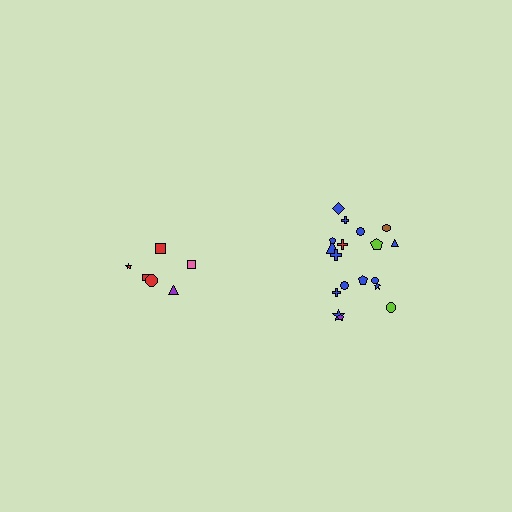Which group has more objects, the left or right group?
The right group.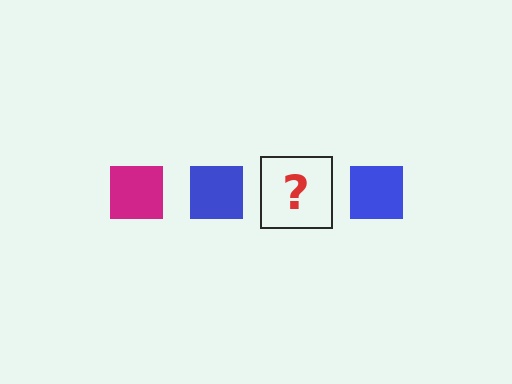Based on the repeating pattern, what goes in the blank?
The blank should be a magenta square.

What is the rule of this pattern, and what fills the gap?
The rule is that the pattern cycles through magenta, blue squares. The gap should be filled with a magenta square.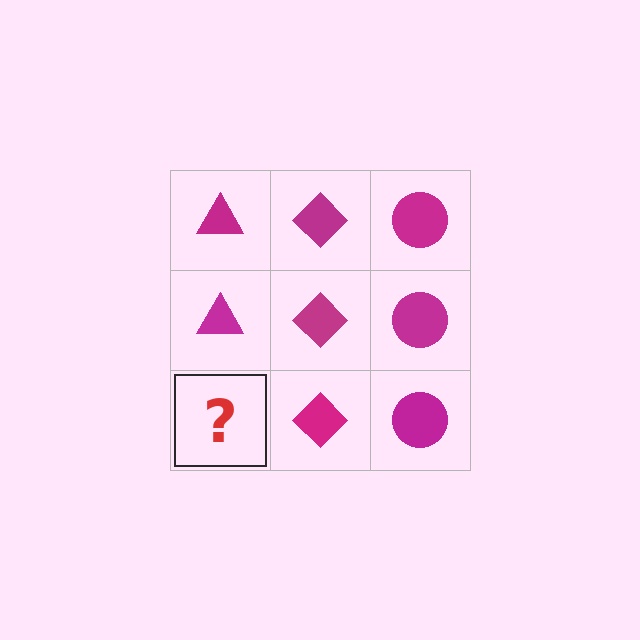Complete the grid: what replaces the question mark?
The question mark should be replaced with a magenta triangle.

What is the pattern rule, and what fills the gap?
The rule is that each column has a consistent shape. The gap should be filled with a magenta triangle.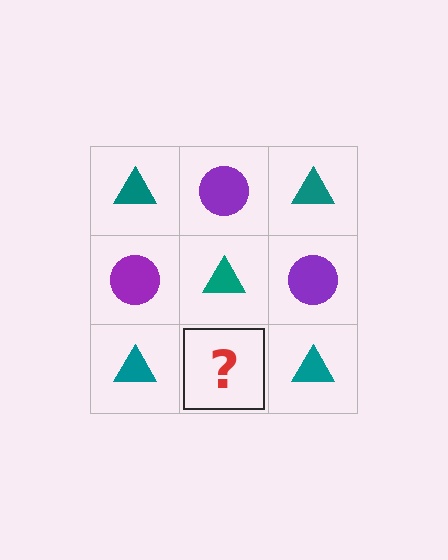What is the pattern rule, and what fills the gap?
The rule is that it alternates teal triangle and purple circle in a checkerboard pattern. The gap should be filled with a purple circle.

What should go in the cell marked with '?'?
The missing cell should contain a purple circle.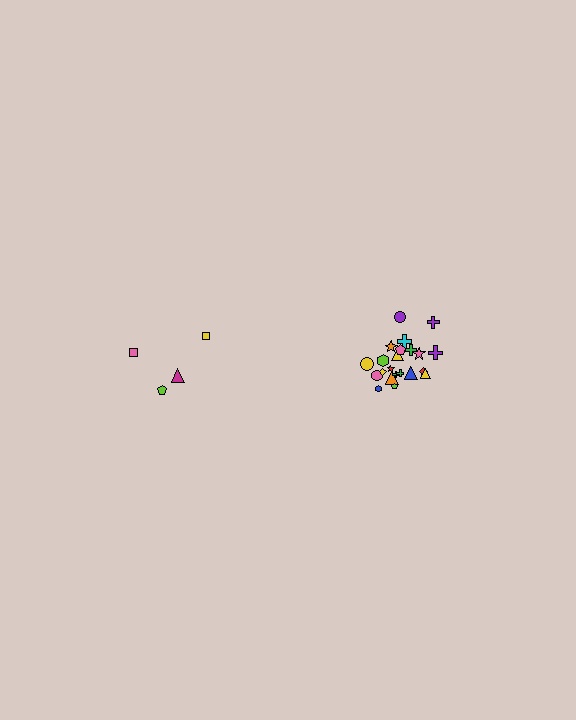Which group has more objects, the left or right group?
The right group.